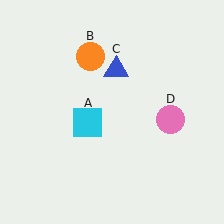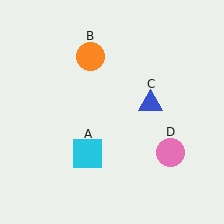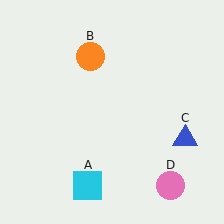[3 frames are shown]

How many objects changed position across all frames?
3 objects changed position: cyan square (object A), blue triangle (object C), pink circle (object D).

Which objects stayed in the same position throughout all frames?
Orange circle (object B) remained stationary.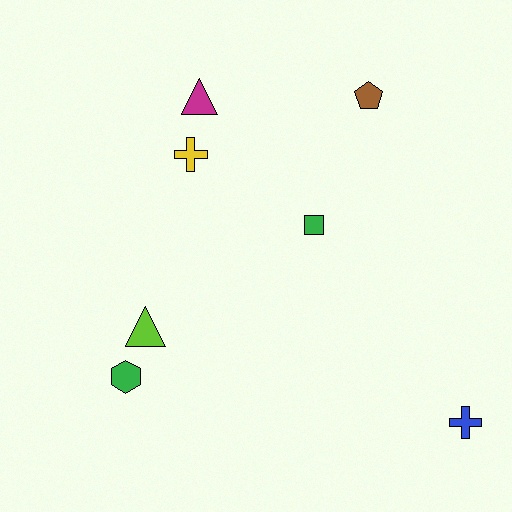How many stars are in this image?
There are no stars.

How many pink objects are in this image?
There are no pink objects.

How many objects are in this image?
There are 7 objects.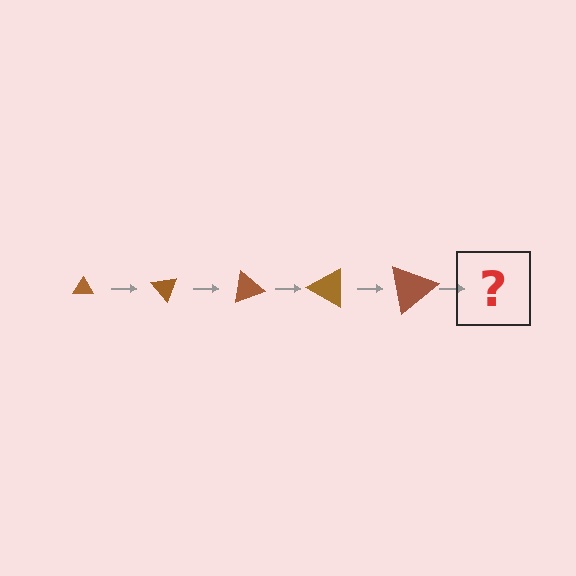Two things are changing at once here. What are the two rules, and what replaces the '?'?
The two rules are that the triangle grows larger each step and it rotates 50 degrees each step. The '?' should be a triangle, larger than the previous one and rotated 250 degrees from the start.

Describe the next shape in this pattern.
It should be a triangle, larger than the previous one and rotated 250 degrees from the start.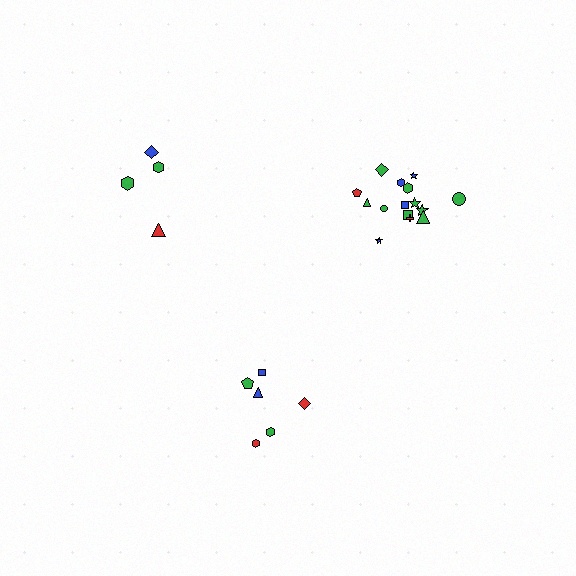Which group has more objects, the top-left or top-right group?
The top-right group.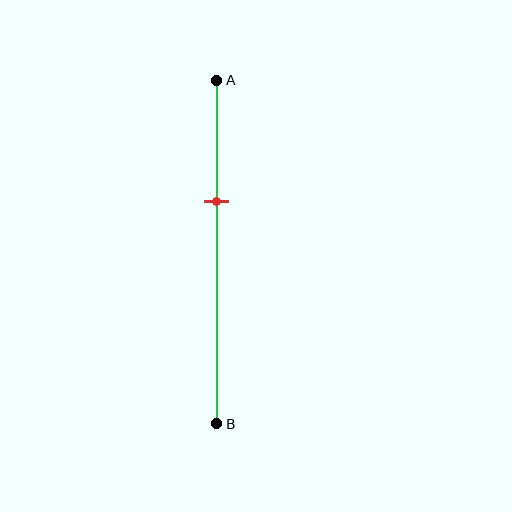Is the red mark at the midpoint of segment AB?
No, the mark is at about 35% from A, not at the 50% midpoint.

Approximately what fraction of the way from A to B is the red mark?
The red mark is approximately 35% of the way from A to B.